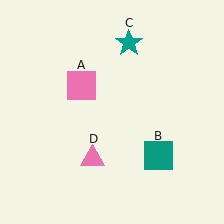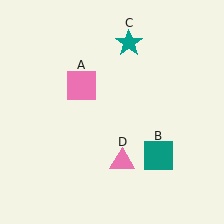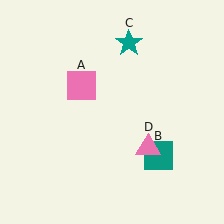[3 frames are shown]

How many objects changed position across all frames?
1 object changed position: pink triangle (object D).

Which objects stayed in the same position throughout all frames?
Pink square (object A) and teal square (object B) and teal star (object C) remained stationary.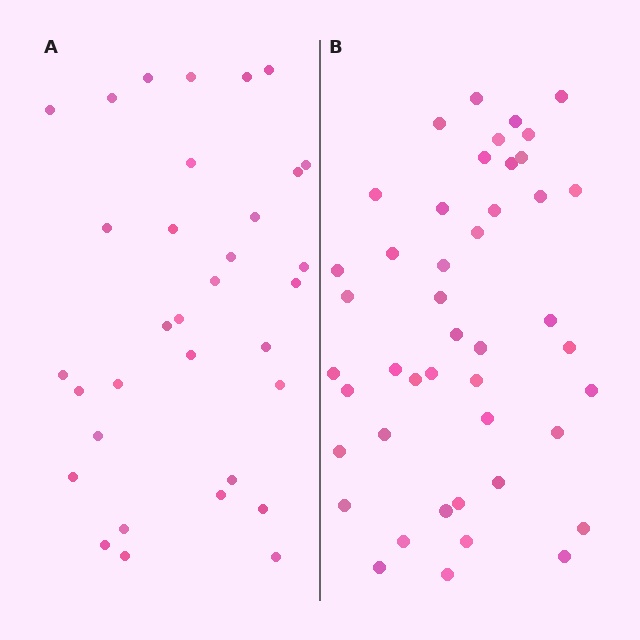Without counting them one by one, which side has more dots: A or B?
Region B (the right region) has more dots.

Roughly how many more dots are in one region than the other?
Region B has roughly 12 or so more dots than region A.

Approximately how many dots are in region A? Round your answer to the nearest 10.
About 30 dots. (The exact count is 33, which rounds to 30.)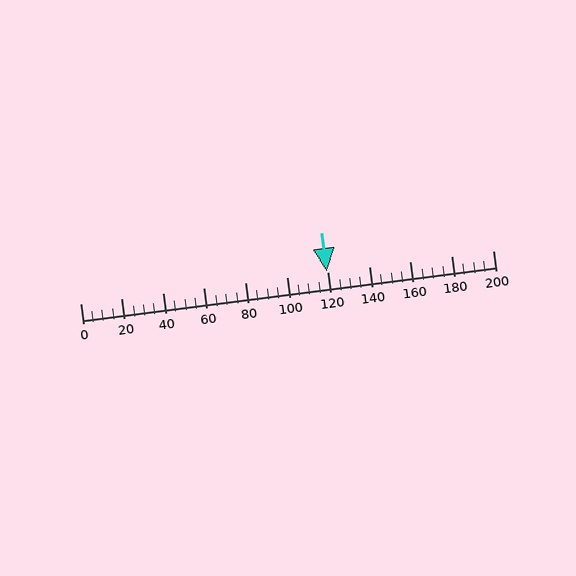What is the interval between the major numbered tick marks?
The major tick marks are spaced 20 units apart.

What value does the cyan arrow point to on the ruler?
The cyan arrow points to approximately 120.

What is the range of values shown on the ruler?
The ruler shows values from 0 to 200.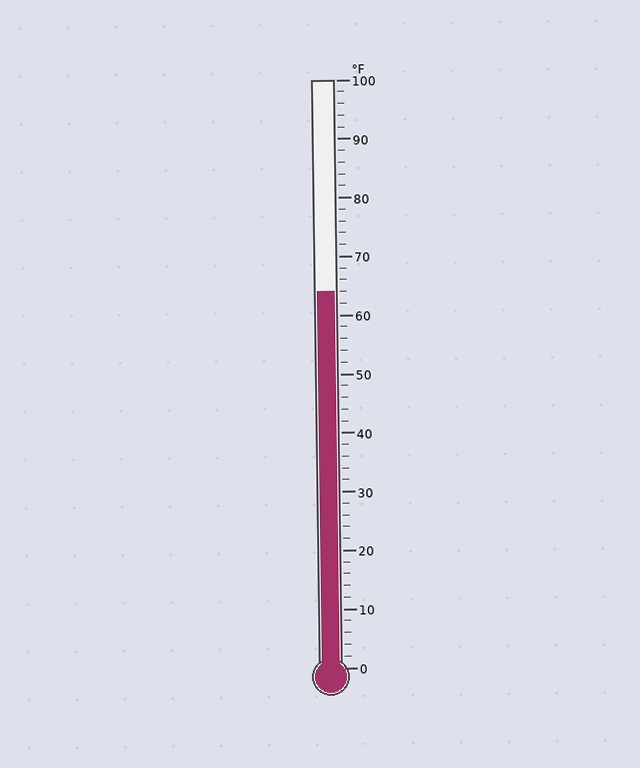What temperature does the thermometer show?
The thermometer shows approximately 64°F.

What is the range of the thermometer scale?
The thermometer scale ranges from 0°F to 100°F.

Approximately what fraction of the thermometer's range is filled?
The thermometer is filled to approximately 65% of its range.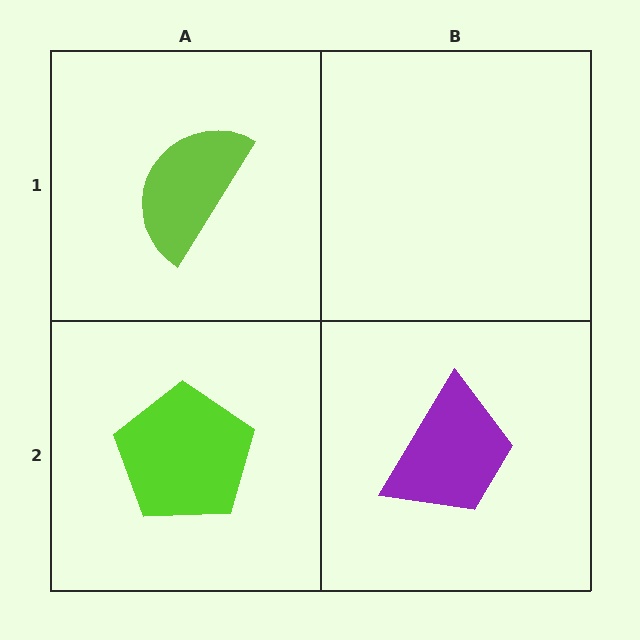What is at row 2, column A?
A lime pentagon.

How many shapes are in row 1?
1 shape.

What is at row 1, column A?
A lime semicircle.